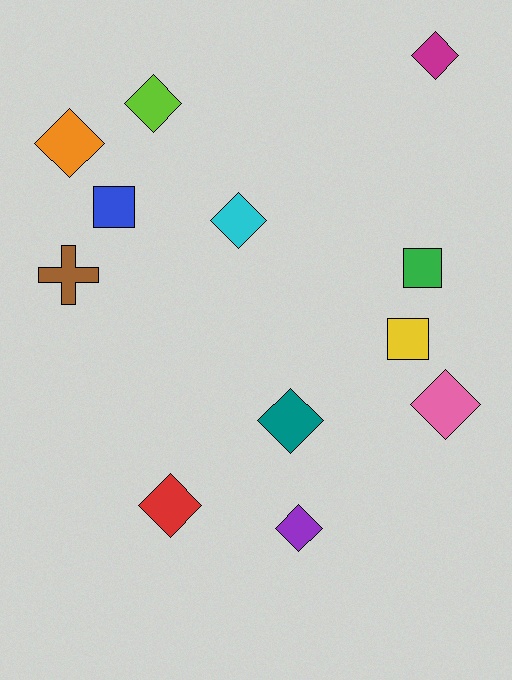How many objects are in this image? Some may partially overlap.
There are 12 objects.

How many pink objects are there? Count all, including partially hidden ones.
There is 1 pink object.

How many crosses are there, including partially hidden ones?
There is 1 cross.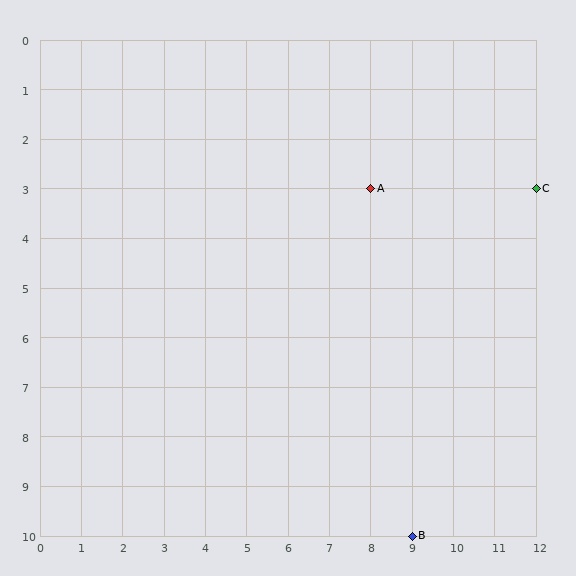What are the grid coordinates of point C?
Point C is at grid coordinates (12, 3).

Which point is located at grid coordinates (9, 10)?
Point B is at (9, 10).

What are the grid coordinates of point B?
Point B is at grid coordinates (9, 10).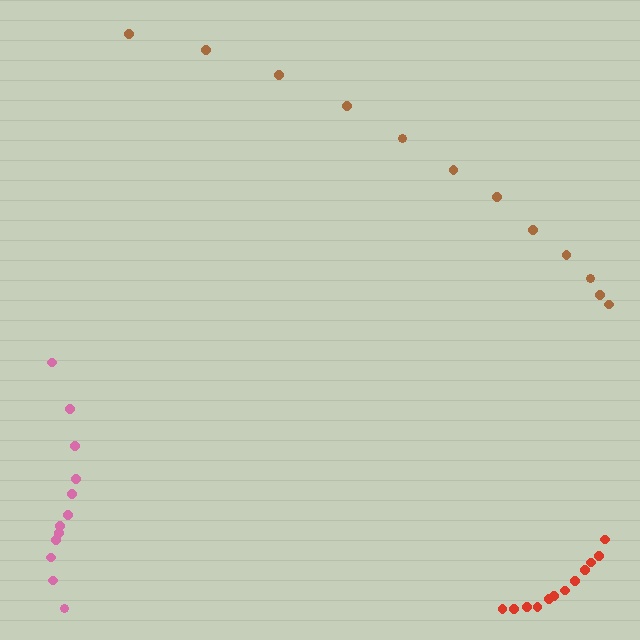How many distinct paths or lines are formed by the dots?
There are 3 distinct paths.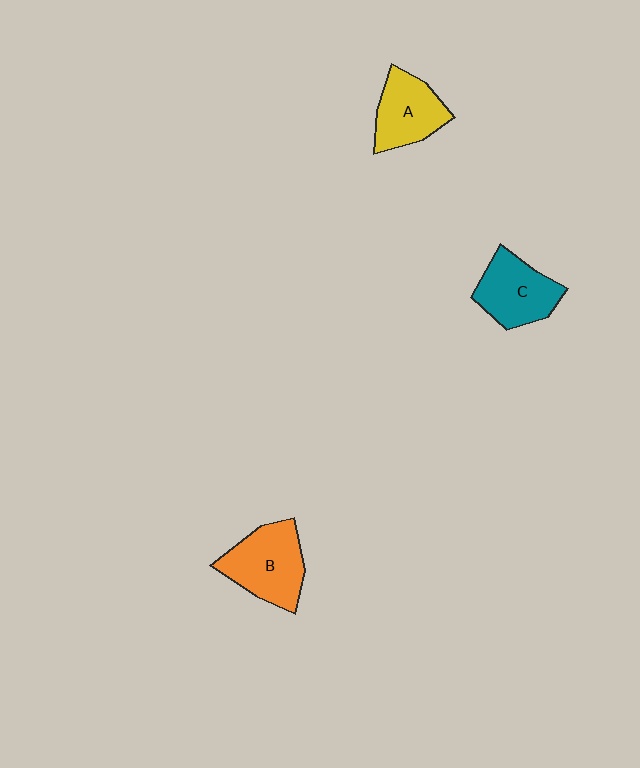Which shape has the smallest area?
Shape A (yellow).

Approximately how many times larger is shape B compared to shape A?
Approximately 1.2 times.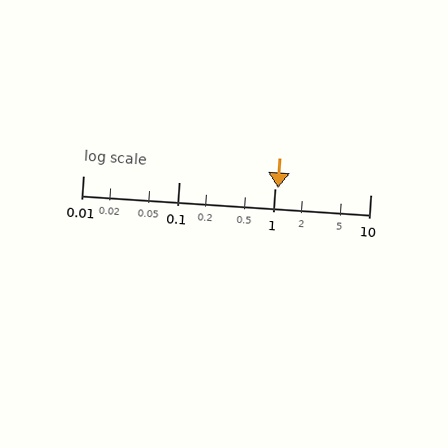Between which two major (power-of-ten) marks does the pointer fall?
The pointer is between 1 and 10.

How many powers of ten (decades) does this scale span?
The scale spans 3 decades, from 0.01 to 10.